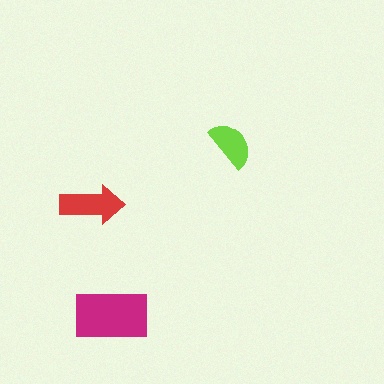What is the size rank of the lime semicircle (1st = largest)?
3rd.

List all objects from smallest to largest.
The lime semicircle, the red arrow, the magenta rectangle.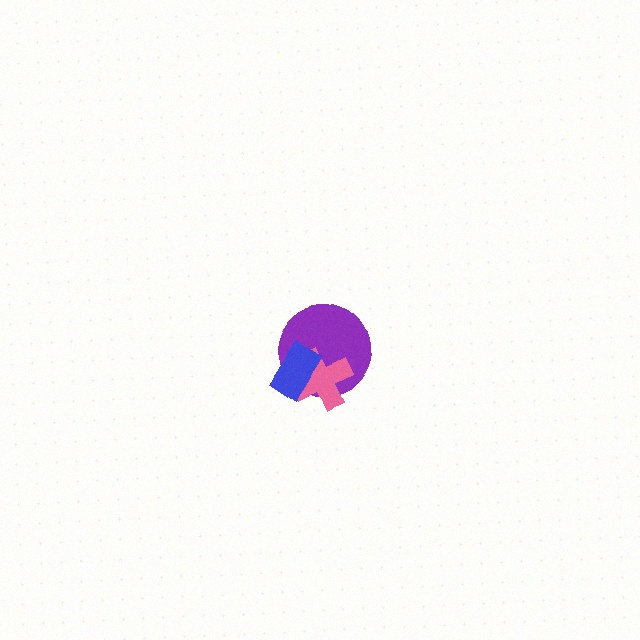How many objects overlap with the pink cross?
2 objects overlap with the pink cross.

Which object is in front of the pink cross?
The blue rectangle is in front of the pink cross.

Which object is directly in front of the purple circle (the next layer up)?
The pink cross is directly in front of the purple circle.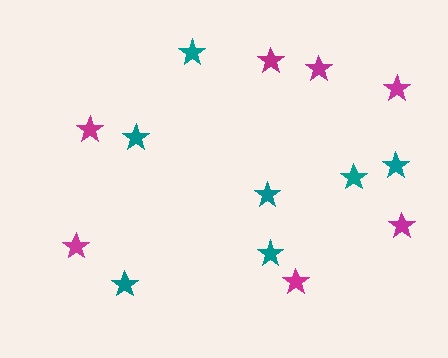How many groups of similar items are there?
There are 2 groups: one group of magenta stars (7) and one group of teal stars (7).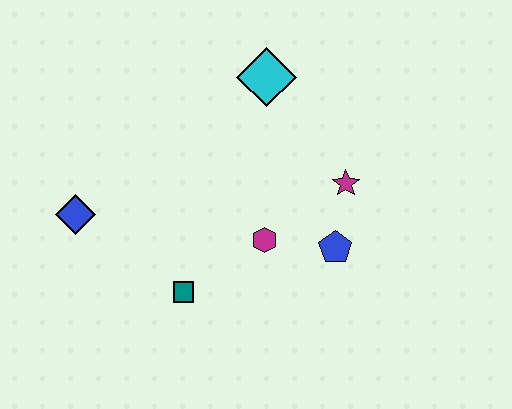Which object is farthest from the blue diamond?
The magenta star is farthest from the blue diamond.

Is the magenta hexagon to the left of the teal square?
No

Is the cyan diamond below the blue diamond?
No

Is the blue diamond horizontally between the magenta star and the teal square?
No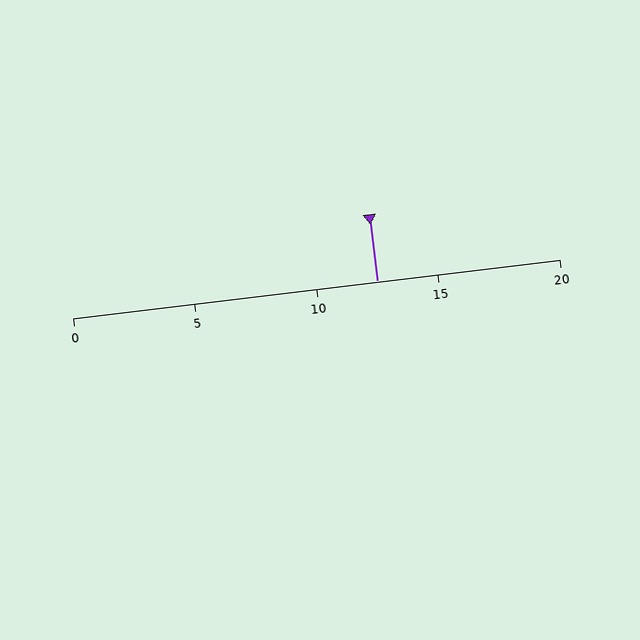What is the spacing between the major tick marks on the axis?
The major ticks are spaced 5 apart.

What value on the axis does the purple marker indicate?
The marker indicates approximately 12.5.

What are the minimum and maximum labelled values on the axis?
The axis runs from 0 to 20.